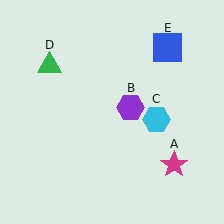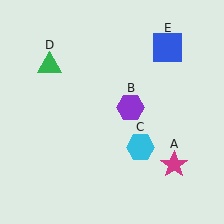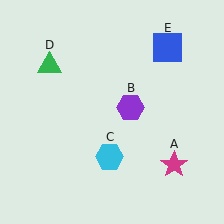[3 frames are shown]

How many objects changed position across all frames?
1 object changed position: cyan hexagon (object C).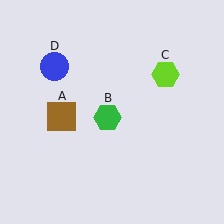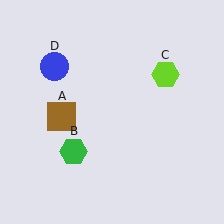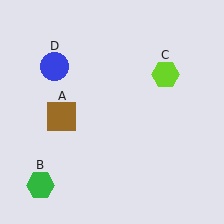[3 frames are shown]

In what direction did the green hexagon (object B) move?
The green hexagon (object B) moved down and to the left.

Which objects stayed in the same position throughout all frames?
Brown square (object A) and lime hexagon (object C) and blue circle (object D) remained stationary.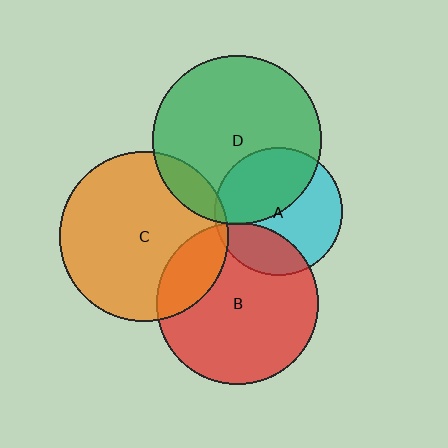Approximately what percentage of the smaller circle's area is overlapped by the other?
Approximately 25%.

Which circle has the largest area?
Circle C (orange).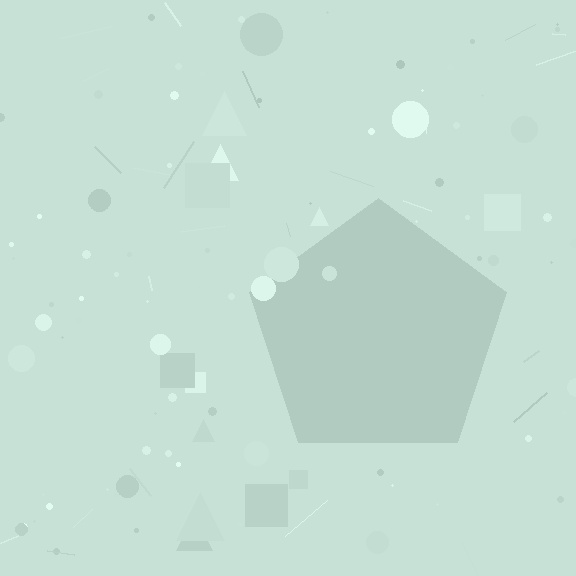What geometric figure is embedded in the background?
A pentagon is embedded in the background.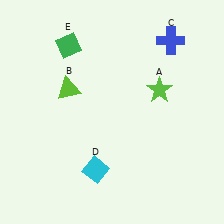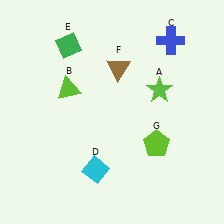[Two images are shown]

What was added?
A brown triangle (F), a lime pentagon (G) were added in Image 2.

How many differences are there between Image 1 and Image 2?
There are 2 differences between the two images.